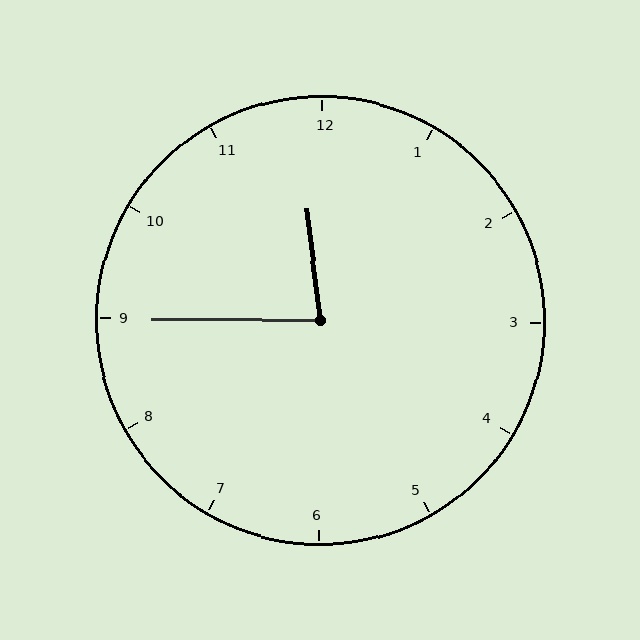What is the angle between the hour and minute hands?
Approximately 82 degrees.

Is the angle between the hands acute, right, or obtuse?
It is acute.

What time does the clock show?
11:45.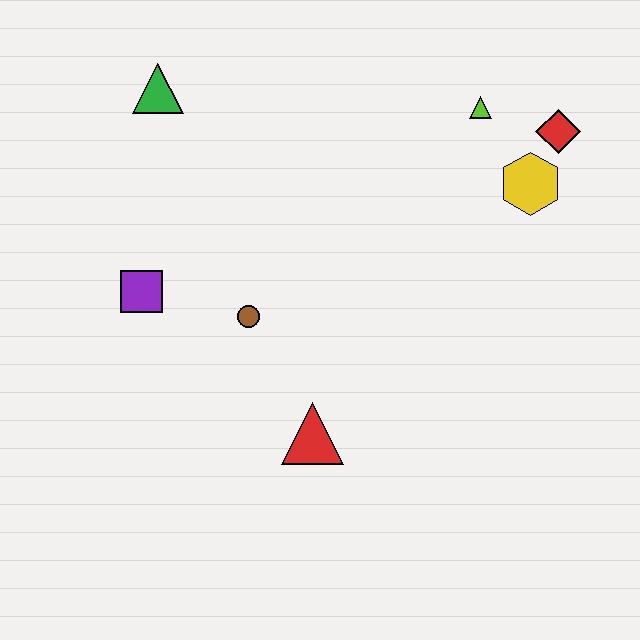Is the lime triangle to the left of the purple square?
No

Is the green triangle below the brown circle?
No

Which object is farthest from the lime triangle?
The purple square is farthest from the lime triangle.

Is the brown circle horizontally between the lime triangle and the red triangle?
No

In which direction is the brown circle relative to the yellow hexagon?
The brown circle is to the left of the yellow hexagon.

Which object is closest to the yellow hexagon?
The red diamond is closest to the yellow hexagon.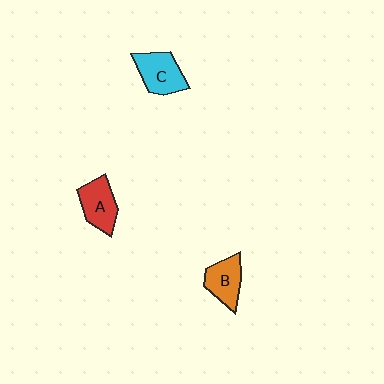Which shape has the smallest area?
Shape B (orange).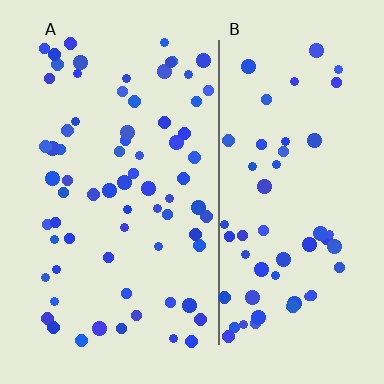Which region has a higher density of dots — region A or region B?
A (the left).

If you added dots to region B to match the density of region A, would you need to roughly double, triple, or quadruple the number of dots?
Approximately double.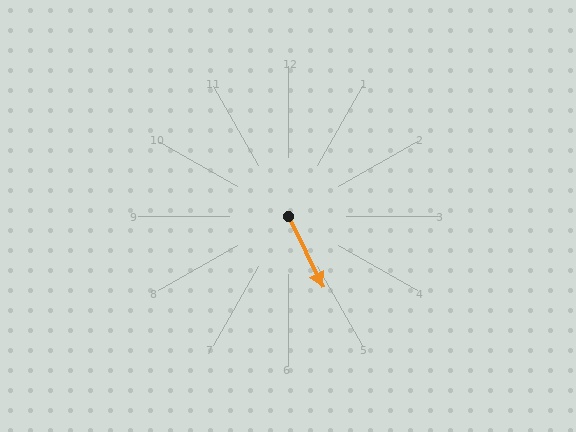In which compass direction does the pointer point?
Southeast.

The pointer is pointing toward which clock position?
Roughly 5 o'clock.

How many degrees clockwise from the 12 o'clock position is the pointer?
Approximately 154 degrees.